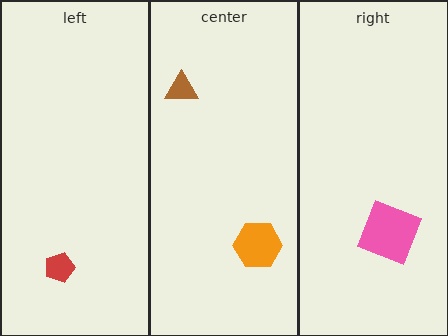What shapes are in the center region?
The brown triangle, the orange hexagon.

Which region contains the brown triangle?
The center region.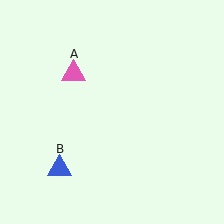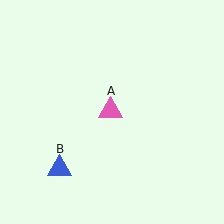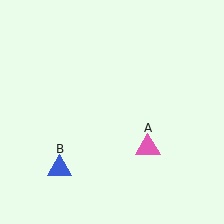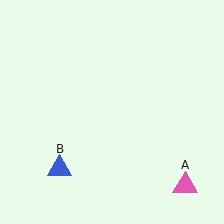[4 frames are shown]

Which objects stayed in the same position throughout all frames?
Blue triangle (object B) remained stationary.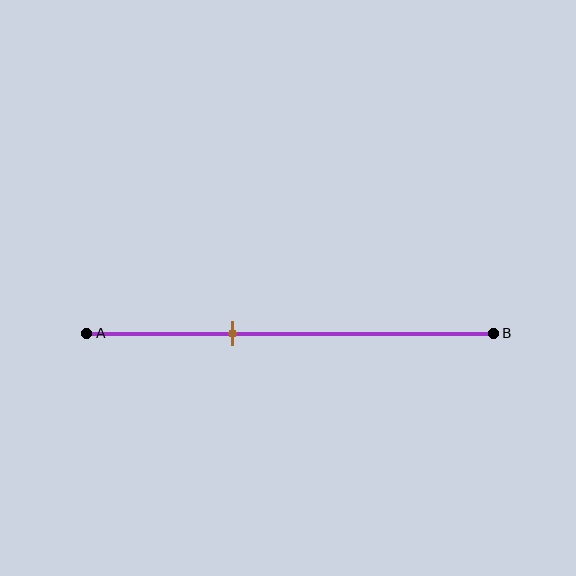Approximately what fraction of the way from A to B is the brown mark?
The brown mark is approximately 35% of the way from A to B.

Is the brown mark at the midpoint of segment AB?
No, the mark is at about 35% from A, not at the 50% midpoint.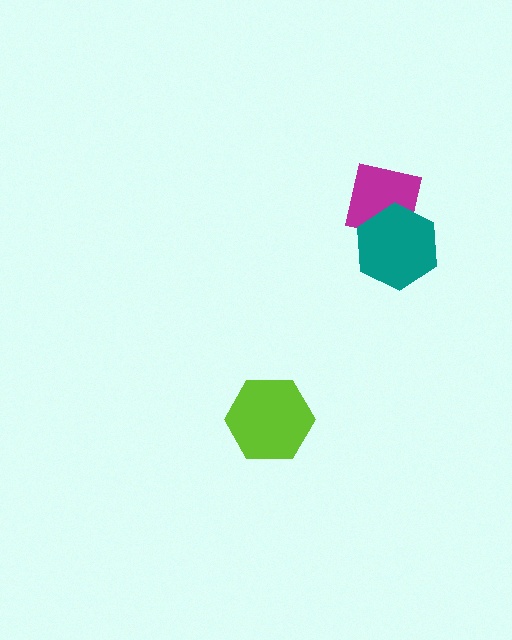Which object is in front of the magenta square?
The teal hexagon is in front of the magenta square.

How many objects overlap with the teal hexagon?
1 object overlaps with the teal hexagon.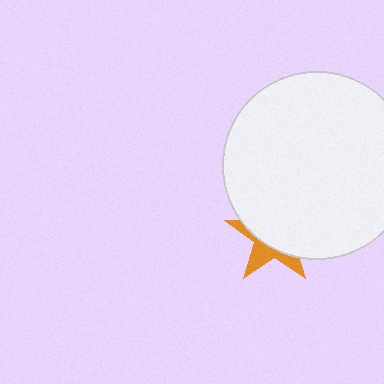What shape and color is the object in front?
The object in front is a white circle.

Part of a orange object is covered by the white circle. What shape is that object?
It is a star.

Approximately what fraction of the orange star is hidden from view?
Roughly 65% of the orange star is hidden behind the white circle.